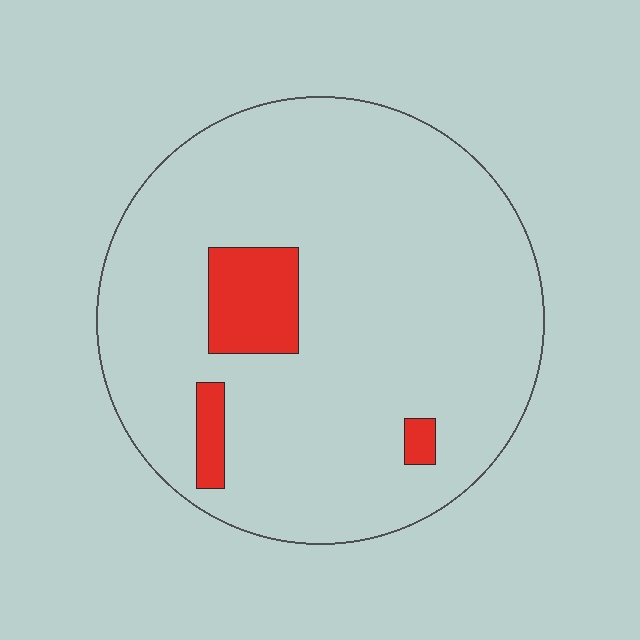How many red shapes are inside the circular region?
3.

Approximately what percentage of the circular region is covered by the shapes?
Approximately 10%.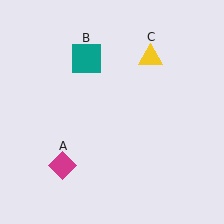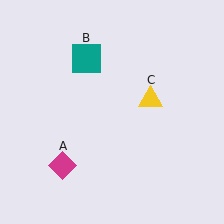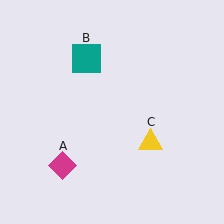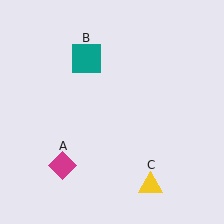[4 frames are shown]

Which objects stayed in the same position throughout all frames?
Magenta diamond (object A) and teal square (object B) remained stationary.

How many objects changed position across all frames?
1 object changed position: yellow triangle (object C).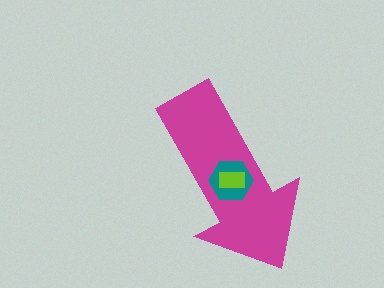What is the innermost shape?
The lime rectangle.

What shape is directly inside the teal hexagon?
The lime rectangle.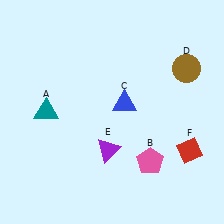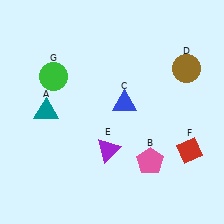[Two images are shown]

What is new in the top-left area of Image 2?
A green circle (G) was added in the top-left area of Image 2.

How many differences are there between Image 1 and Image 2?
There is 1 difference between the two images.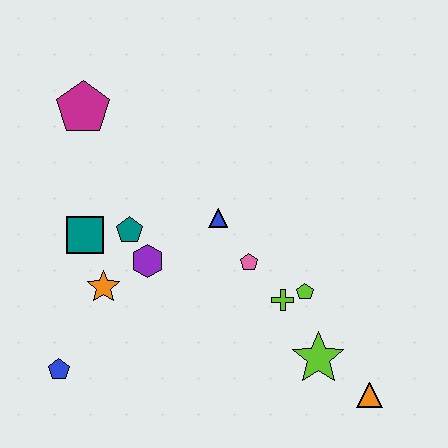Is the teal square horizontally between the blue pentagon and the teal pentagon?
Yes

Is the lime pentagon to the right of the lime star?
No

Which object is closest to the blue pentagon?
The orange star is closest to the blue pentagon.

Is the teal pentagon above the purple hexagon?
Yes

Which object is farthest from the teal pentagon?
The orange triangle is farthest from the teal pentagon.